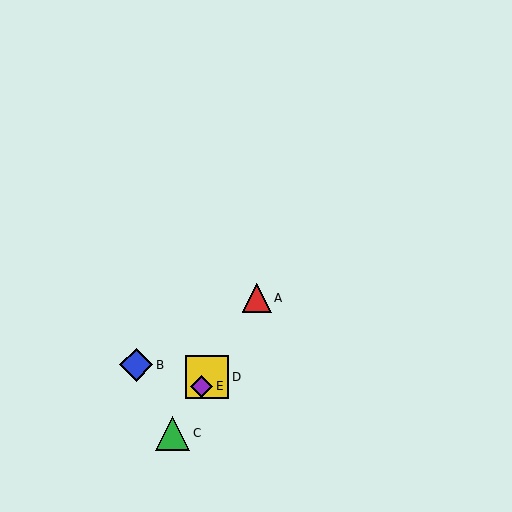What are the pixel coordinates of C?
Object C is at (172, 433).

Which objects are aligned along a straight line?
Objects A, C, D, E are aligned along a straight line.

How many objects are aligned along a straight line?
4 objects (A, C, D, E) are aligned along a straight line.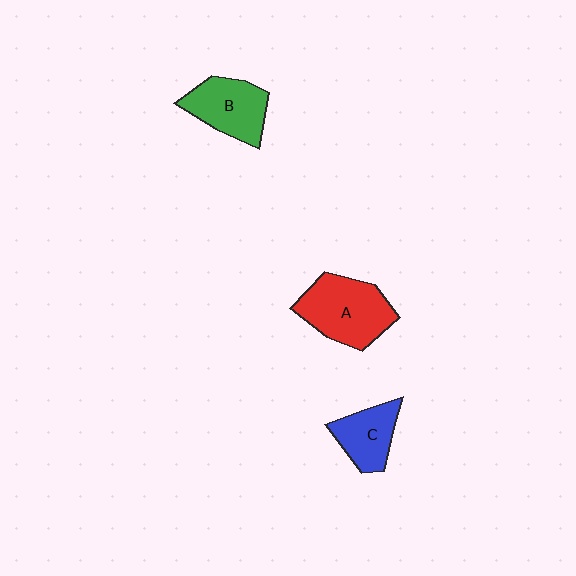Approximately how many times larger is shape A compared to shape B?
Approximately 1.3 times.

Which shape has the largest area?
Shape A (red).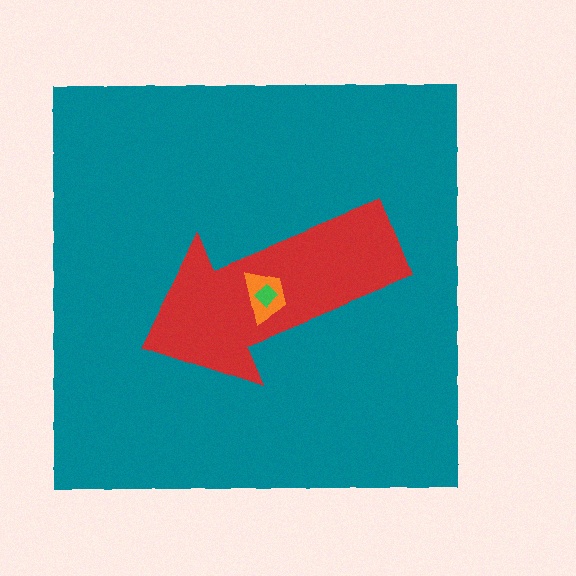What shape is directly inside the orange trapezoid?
The green diamond.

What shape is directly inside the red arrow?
The orange trapezoid.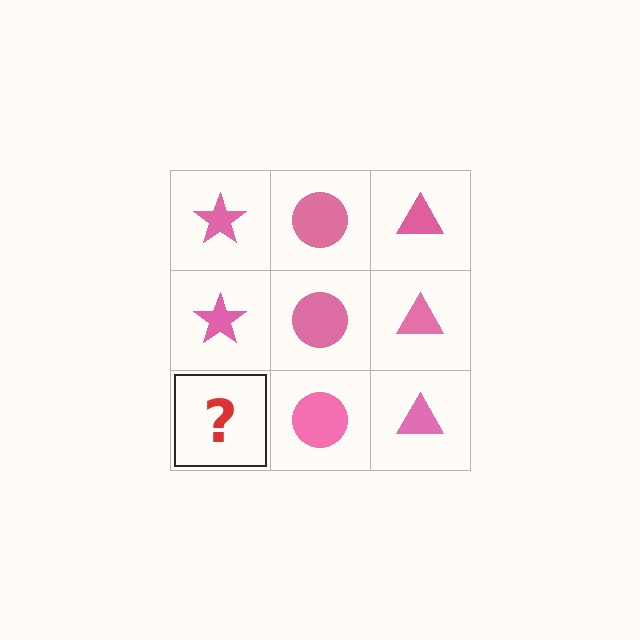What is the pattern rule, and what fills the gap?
The rule is that each column has a consistent shape. The gap should be filled with a pink star.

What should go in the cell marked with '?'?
The missing cell should contain a pink star.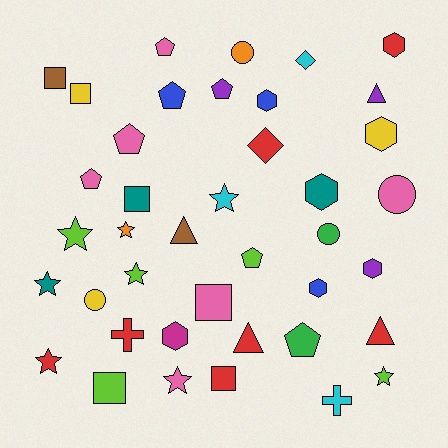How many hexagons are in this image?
There are 7 hexagons.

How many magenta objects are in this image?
There is 1 magenta object.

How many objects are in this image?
There are 40 objects.